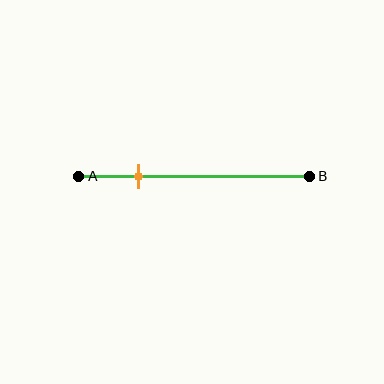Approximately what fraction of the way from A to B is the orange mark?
The orange mark is approximately 25% of the way from A to B.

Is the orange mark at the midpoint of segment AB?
No, the mark is at about 25% from A, not at the 50% midpoint.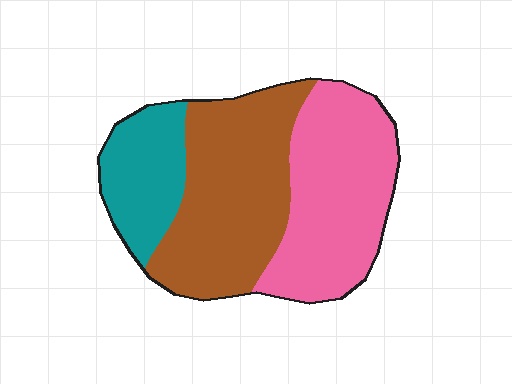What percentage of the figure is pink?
Pink covers roughly 40% of the figure.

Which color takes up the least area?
Teal, at roughly 20%.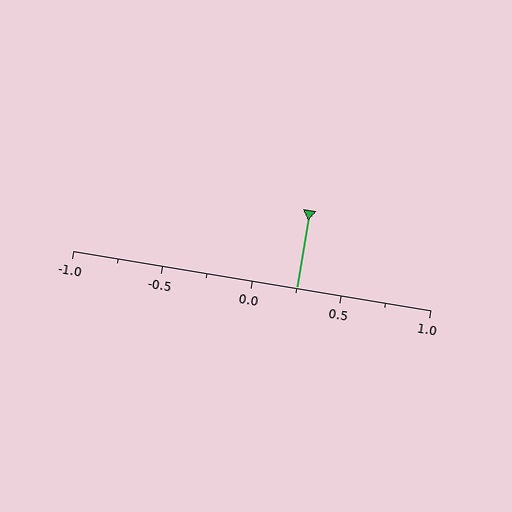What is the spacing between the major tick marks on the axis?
The major ticks are spaced 0.5 apart.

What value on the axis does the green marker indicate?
The marker indicates approximately 0.25.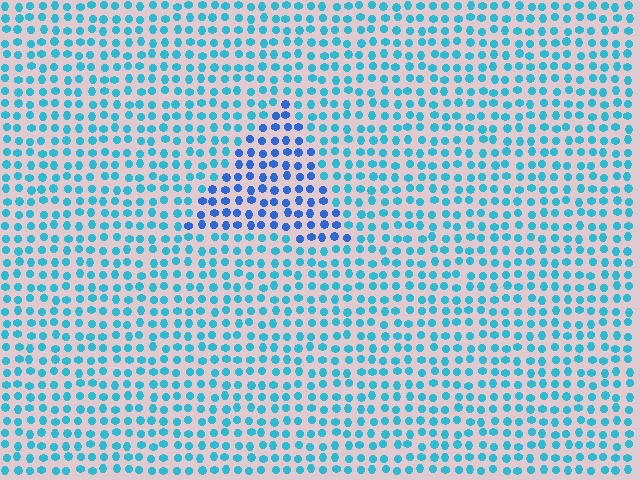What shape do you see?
I see a triangle.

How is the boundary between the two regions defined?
The boundary is defined purely by a slight shift in hue (about 31 degrees). Spacing, size, and orientation are identical on both sides.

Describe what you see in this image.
The image is filled with small cyan elements in a uniform arrangement. A triangle-shaped region is visible where the elements are tinted to a slightly different hue, forming a subtle color boundary.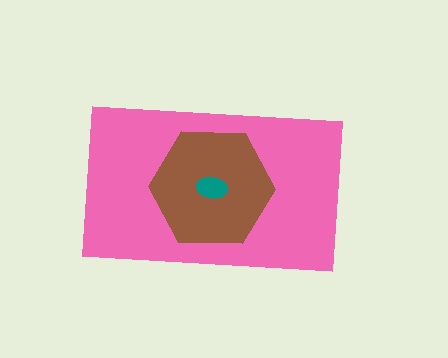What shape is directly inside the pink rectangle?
The brown hexagon.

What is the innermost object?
The teal ellipse.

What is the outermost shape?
The pink rectangle.